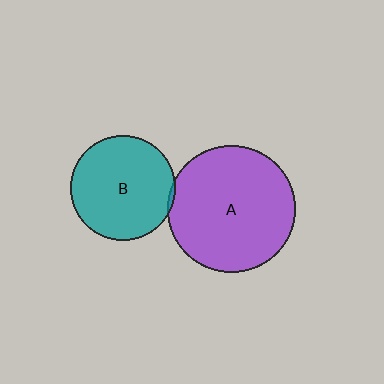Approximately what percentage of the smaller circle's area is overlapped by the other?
Approximately 5%.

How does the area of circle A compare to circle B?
Approximately 1.5 times.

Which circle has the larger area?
Circle A (purple).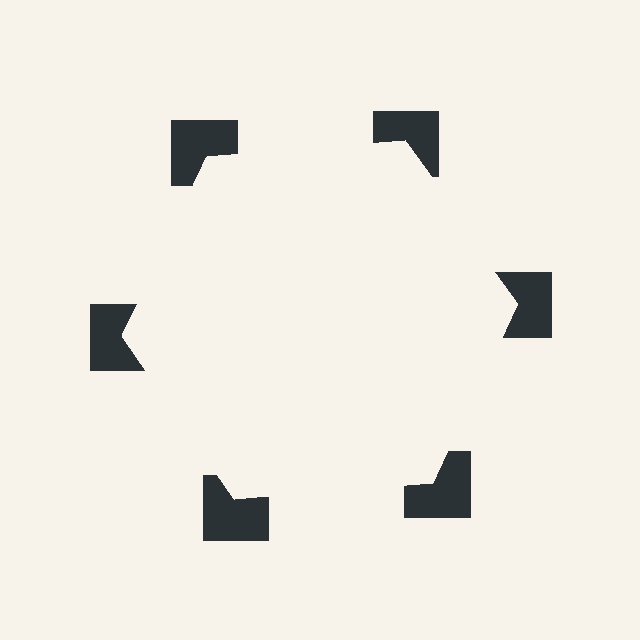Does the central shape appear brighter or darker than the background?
It typically appears slightly brighter than the background, even though no actual brightness change is drawn.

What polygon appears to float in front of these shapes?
An illusory hexagon — its edges are inferred from the aligned wedge cuts in the notched squares, not physically drawn.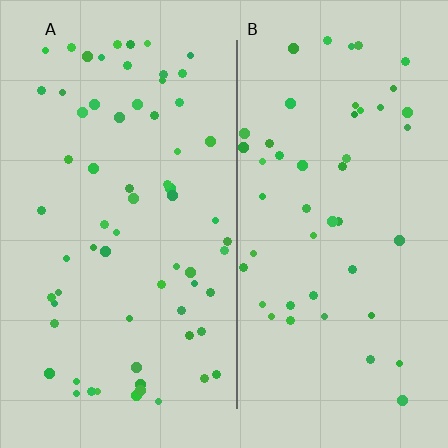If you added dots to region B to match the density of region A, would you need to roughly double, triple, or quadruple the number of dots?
Approximately double.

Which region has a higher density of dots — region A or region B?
A (the left).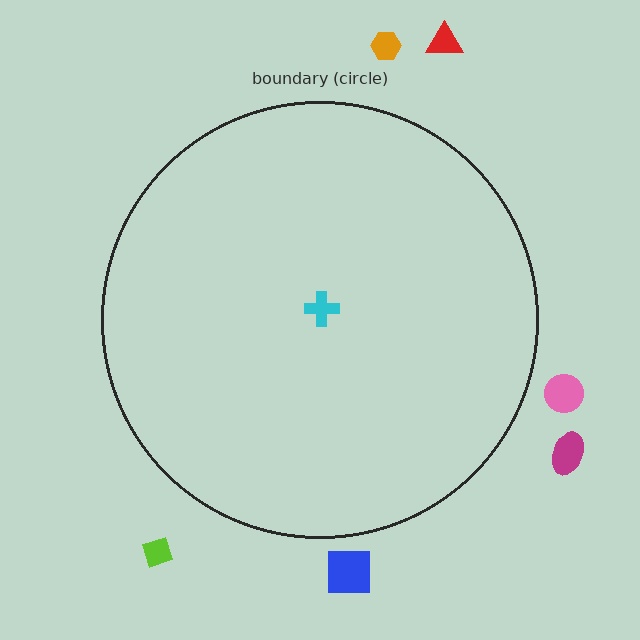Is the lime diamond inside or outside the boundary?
Outside.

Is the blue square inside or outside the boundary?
Outside.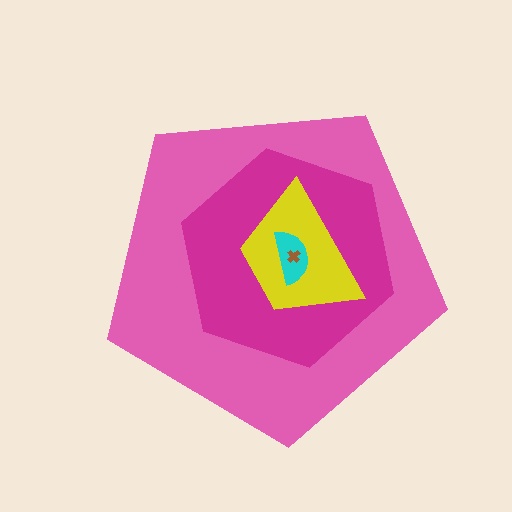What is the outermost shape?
The pink pentagon.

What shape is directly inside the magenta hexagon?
The yellow trapezoid.